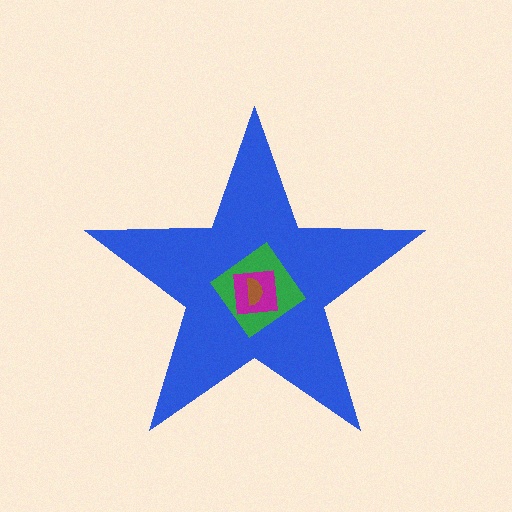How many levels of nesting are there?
4.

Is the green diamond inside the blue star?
Yes.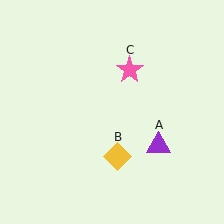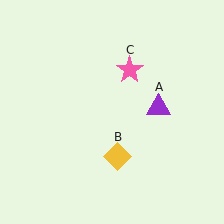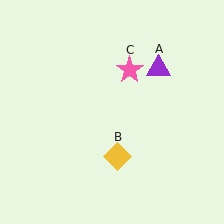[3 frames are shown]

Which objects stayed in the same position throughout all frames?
Yellow diamond (object B) and pink star (object C) remained stationary.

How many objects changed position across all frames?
1 object changed position: purple triangle (object A).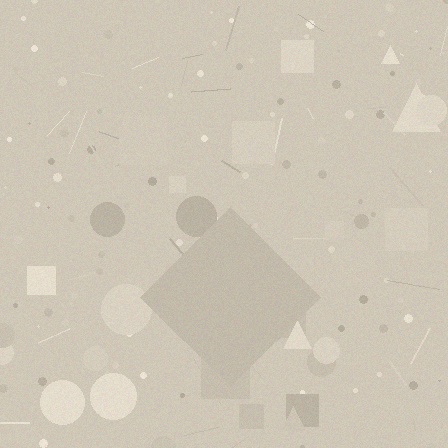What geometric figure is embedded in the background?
A diamond is embedded in the background.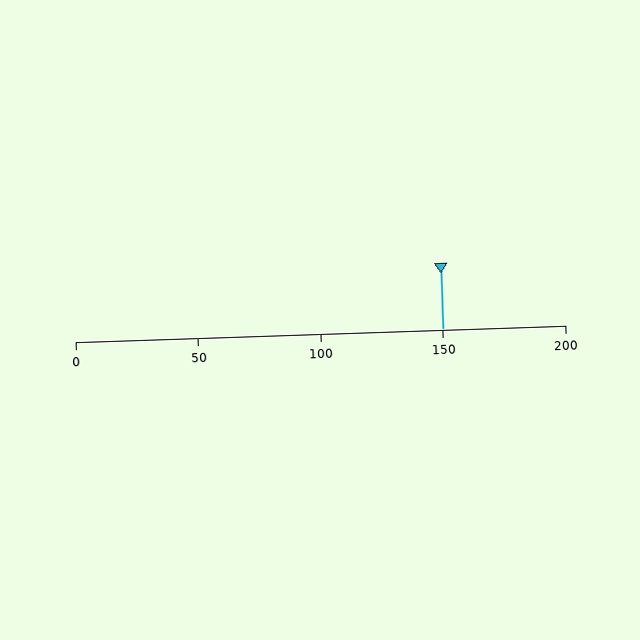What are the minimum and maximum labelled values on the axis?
The axis runs from 0 to 200.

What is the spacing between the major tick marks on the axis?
The major ticks are spaced 50 apart.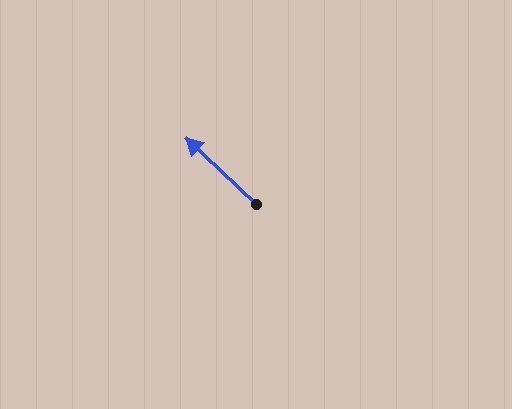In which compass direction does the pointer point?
Northwest.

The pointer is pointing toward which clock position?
Roughly 10 o'clock.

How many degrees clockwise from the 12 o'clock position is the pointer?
Approximately 314 degrees.